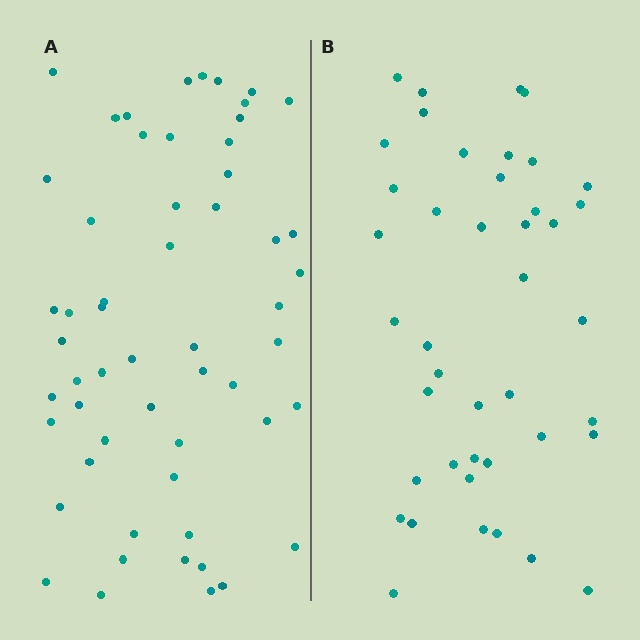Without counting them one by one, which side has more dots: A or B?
Region A (the left region) has more dots.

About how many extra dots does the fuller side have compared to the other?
Region A has approximately 15 more dots than region B.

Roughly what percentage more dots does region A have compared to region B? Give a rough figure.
About 35% more.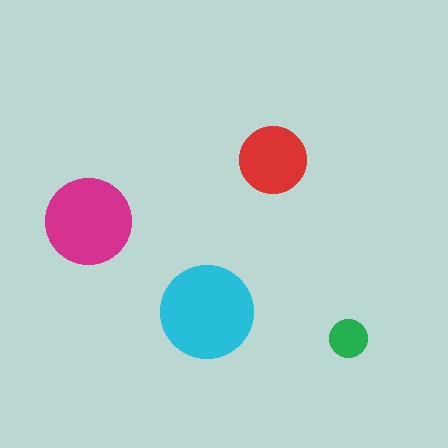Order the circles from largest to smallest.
the cyan one, the magenta one, the red one, the green one.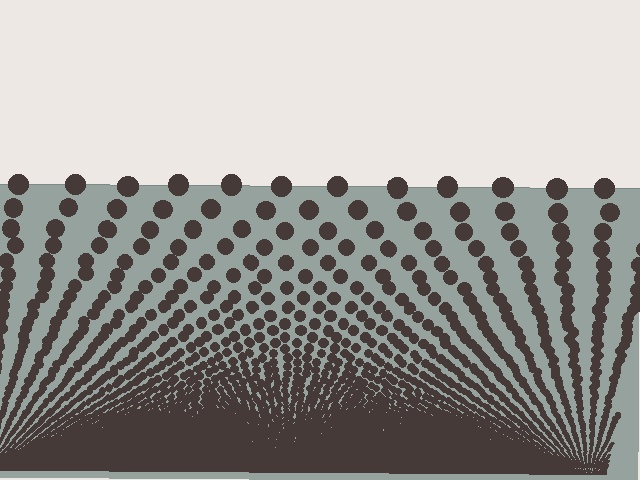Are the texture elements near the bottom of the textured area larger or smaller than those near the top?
Smaller. The gradient is inverted — elements near the bottom are smaller and denser.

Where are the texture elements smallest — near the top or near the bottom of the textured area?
Near the bottom.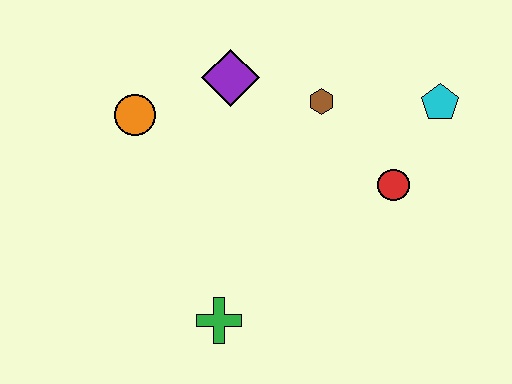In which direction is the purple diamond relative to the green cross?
The purple diamond is above the green cross.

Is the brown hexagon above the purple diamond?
No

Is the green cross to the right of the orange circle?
Yes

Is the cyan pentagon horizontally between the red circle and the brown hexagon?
No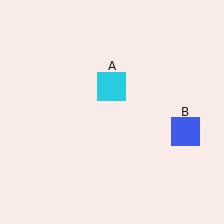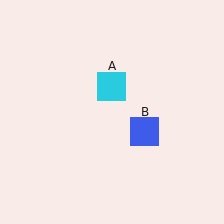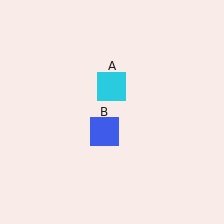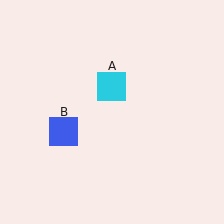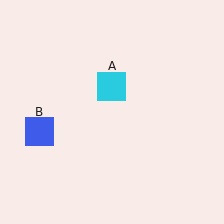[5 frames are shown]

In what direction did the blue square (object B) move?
The blue square (object B) moved left.